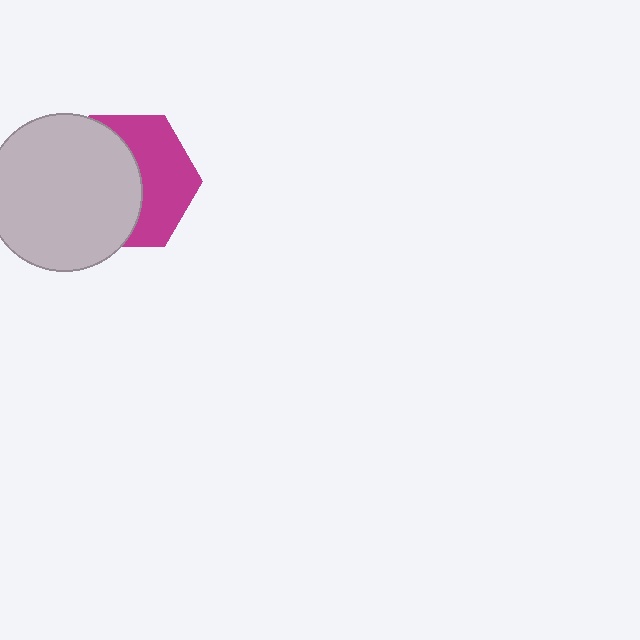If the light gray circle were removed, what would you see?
You would see the complete magenta hexagon.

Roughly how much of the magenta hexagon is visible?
About half of it is visible (roughly 46%).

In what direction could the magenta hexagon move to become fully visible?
The magenta hexagon could move right. That would shift it out from behind the light gray circle entirely.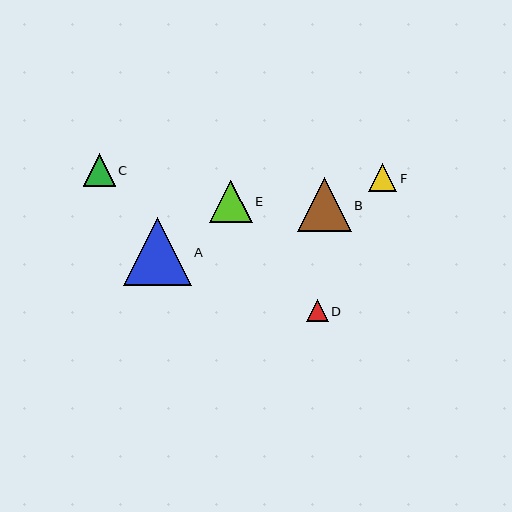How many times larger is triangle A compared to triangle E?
Triangle A is approximately 1.6 times the size of triangle E.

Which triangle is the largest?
Triangle A is the largest with a size of approximately 68 pixels.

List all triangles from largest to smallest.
From largest to smallest: A, B, E, C, F, D.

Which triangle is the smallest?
Triangle D is the smallest with a size of approximately 22 pixels.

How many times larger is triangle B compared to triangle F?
Triangle B is approximately 1.9 times the size of triangle F.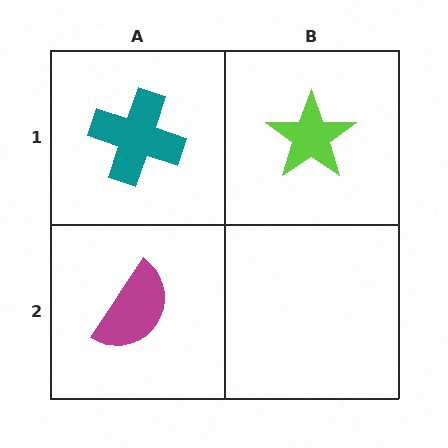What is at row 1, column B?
A lime star.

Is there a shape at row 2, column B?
No, that cell is empty.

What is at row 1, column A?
A teal cross.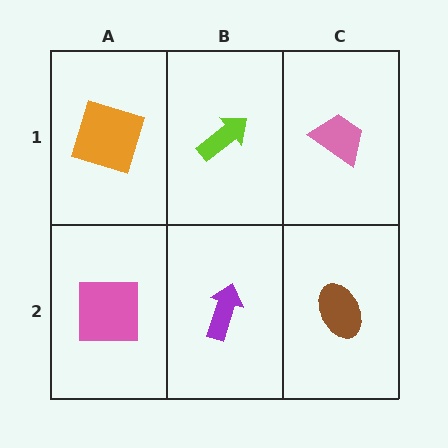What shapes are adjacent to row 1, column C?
A brown ellipse (row 2, column C), a lime arrow (row 1, column B).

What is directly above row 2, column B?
A lime arrow.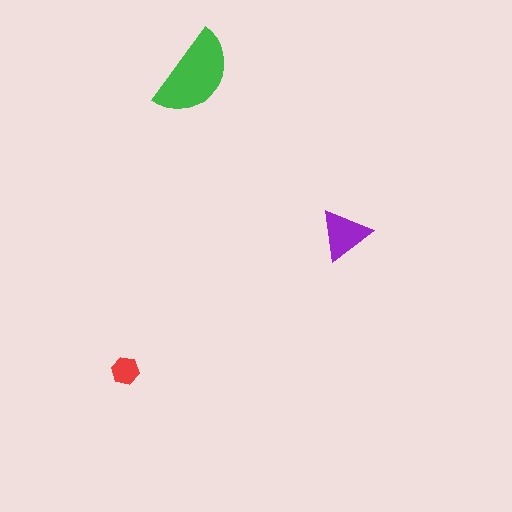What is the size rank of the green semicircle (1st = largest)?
1st.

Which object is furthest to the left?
The red hexagon is leftmost.